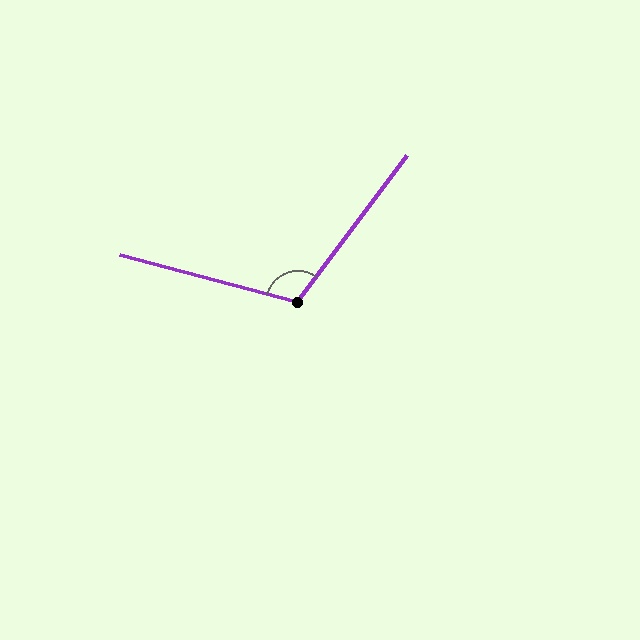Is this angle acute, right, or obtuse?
It is obtuse.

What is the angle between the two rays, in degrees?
Approximately 112 degrees.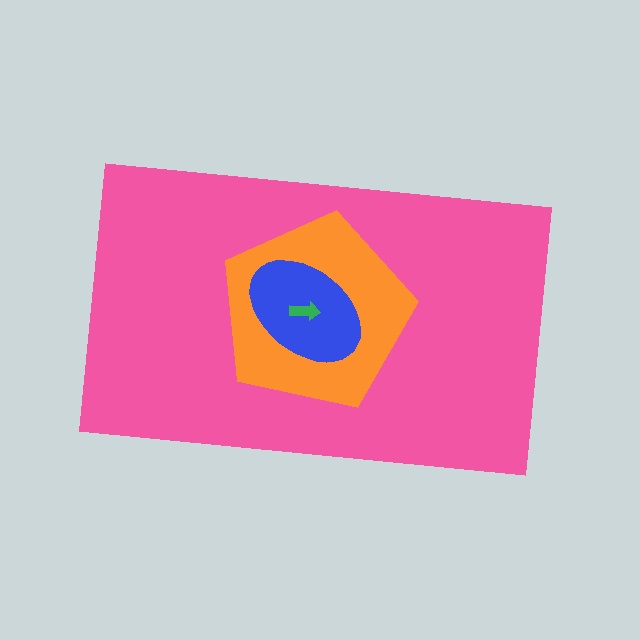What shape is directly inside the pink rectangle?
The orange pentagon.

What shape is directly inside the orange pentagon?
The blue ellipse.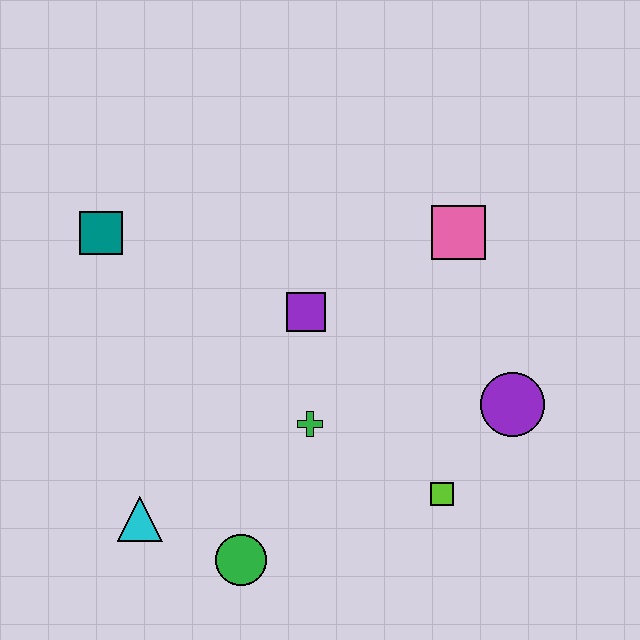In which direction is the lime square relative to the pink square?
The lime square is below the pink square.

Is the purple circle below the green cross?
No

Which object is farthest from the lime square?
The teal square is farthest from the lime square.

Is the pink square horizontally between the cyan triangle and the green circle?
No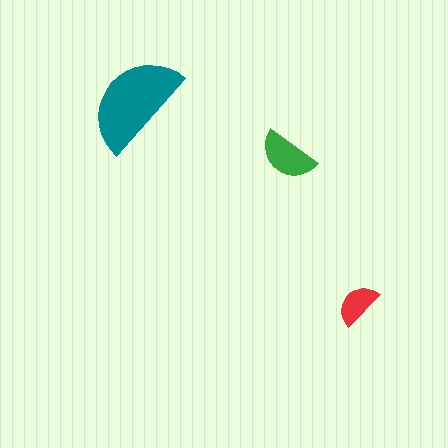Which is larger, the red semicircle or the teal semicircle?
The teal one.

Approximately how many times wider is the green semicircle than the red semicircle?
About 1.5 times wider.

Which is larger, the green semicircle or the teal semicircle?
The teal one.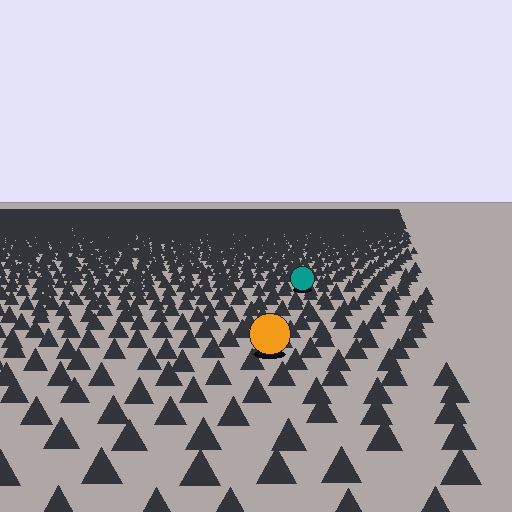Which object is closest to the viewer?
The orange circle is closest. The texture marks near it are larger and more spread out.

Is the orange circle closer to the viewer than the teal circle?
Yes. The orange circle is closer — you can tell from the texture gradient: the ground texture is coarser near it.